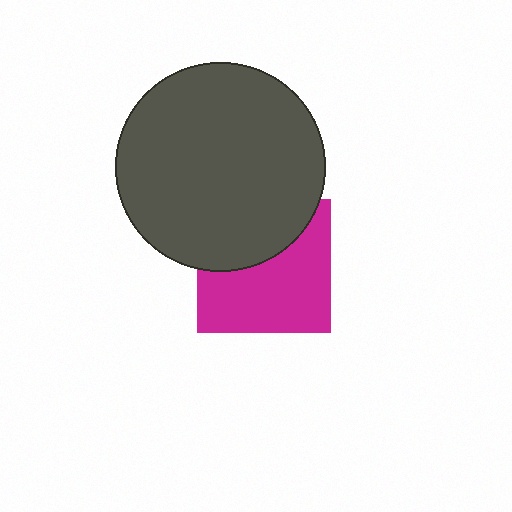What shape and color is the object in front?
The object in front is a dark gray circle.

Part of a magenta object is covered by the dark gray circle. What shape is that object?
It is a square.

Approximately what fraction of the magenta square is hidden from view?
Roughly 39% of the magenta square is hidden behind the dark gray circle.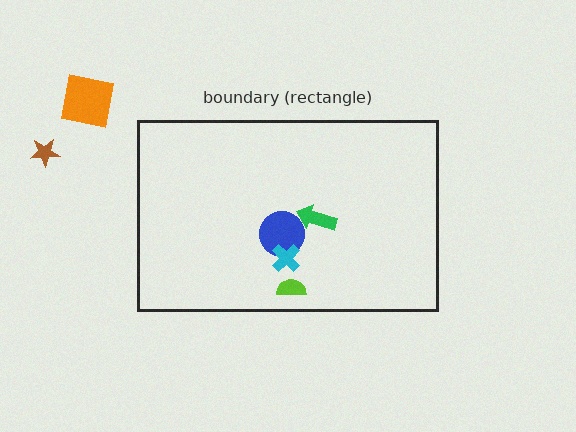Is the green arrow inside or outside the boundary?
Inside.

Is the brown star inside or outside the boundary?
Outside.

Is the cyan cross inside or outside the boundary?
Inside.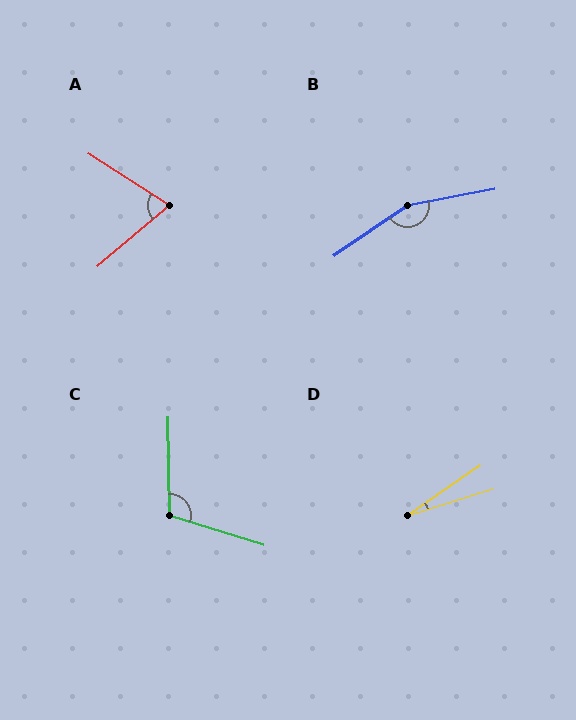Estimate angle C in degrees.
Approximately 109 degrees.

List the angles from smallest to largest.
D (17°), A (73°), C (109°), B (157°).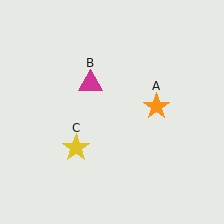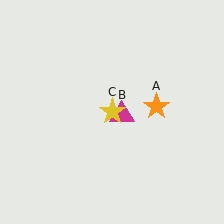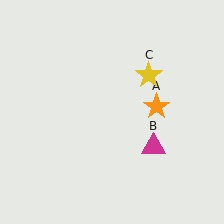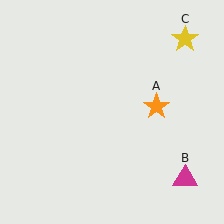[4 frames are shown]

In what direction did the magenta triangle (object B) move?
The magenta triangle (object B) moved down and to the right.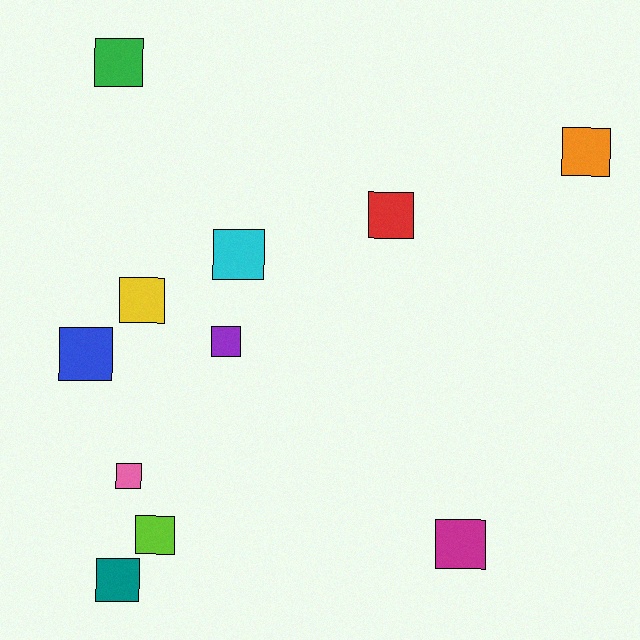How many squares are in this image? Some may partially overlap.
There are 11 squares.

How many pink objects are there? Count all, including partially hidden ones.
There is 1 pink object.